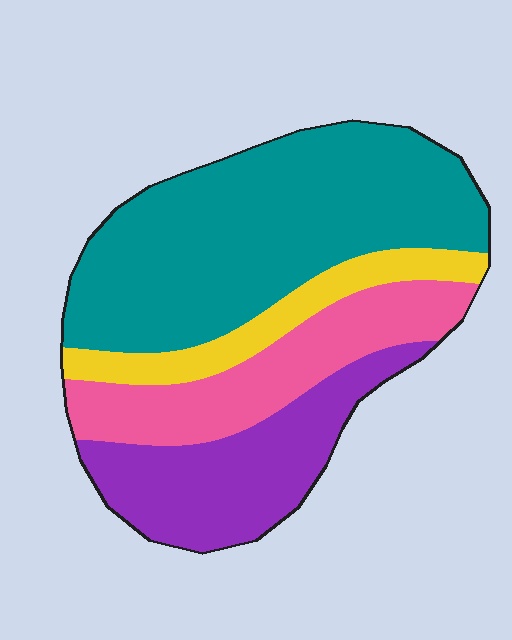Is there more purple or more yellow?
Purple.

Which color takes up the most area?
Teal, at roughly 45%.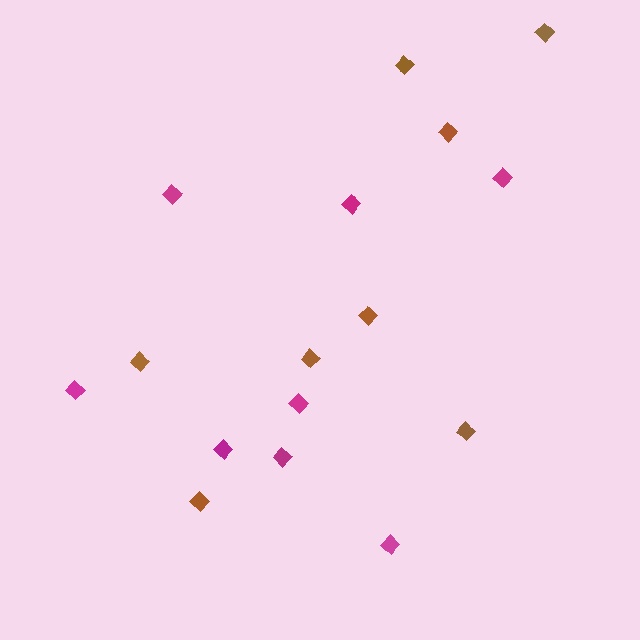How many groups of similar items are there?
There are 2 groups: one group of magenta diamonds (8) and one group of brown diamonds (8).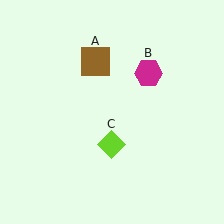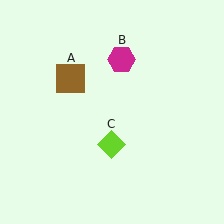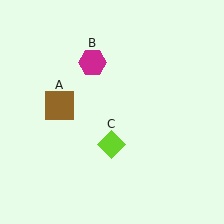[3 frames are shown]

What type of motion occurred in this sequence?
The brown square (object A), magenta hexagon (object B) rotated counterclockwise around the center of the scene.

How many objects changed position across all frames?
2 objects changed position: brown square (object A), magenta hexagon (object B).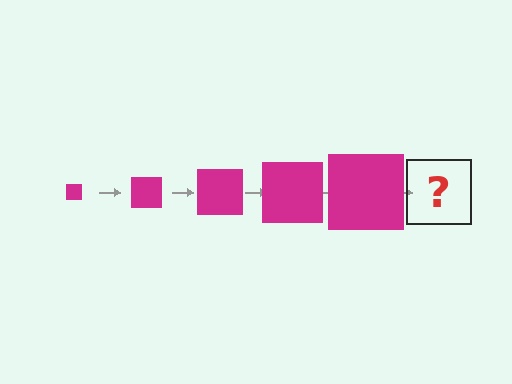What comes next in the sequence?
The next element should be a magenta square, larger than the previous one.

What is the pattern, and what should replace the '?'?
The pattern is that the square gets progressively larger each step. The '?' should be a magenta square, larger than the previous one.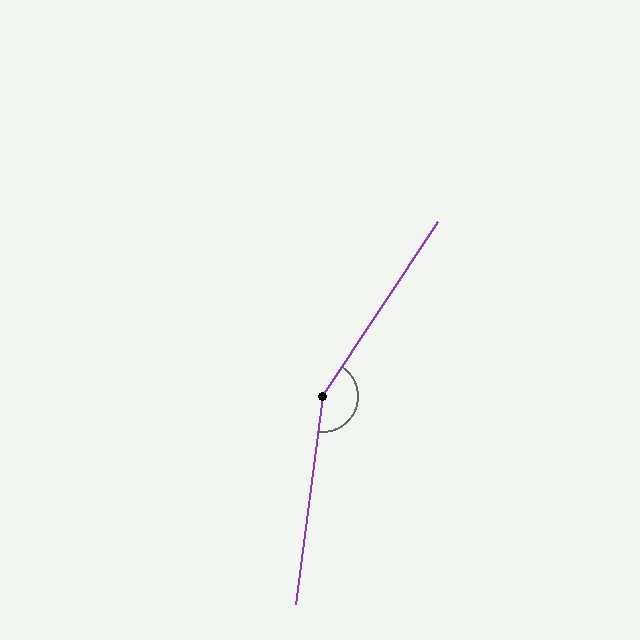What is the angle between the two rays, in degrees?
Approximately 154 degrees.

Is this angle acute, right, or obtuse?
It is obtuse.